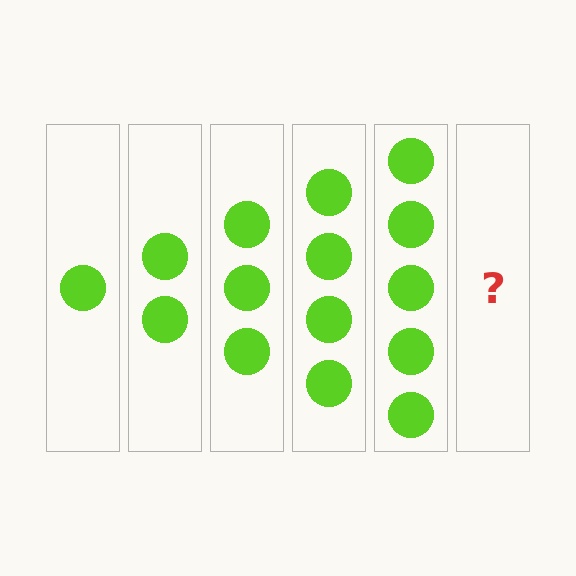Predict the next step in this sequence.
The next step is 6 circles.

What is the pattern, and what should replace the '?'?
The pattern is that each step adds one more circle. The '?' should be 6 circles.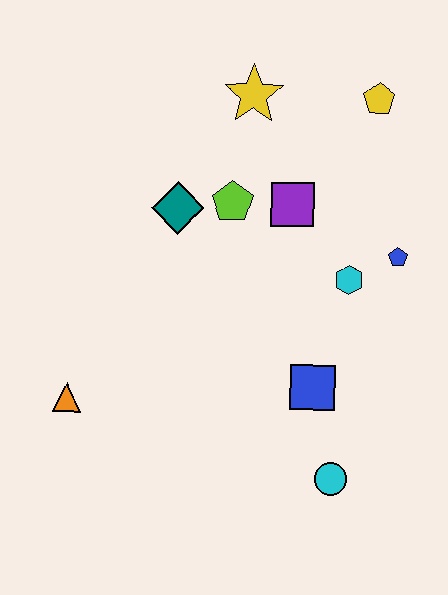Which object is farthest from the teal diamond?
The cyan circle is farthest from the teal diamond.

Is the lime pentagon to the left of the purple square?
Yes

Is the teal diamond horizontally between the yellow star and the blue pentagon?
No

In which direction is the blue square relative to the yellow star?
The blue square is below the yellow star.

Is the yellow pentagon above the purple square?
Yes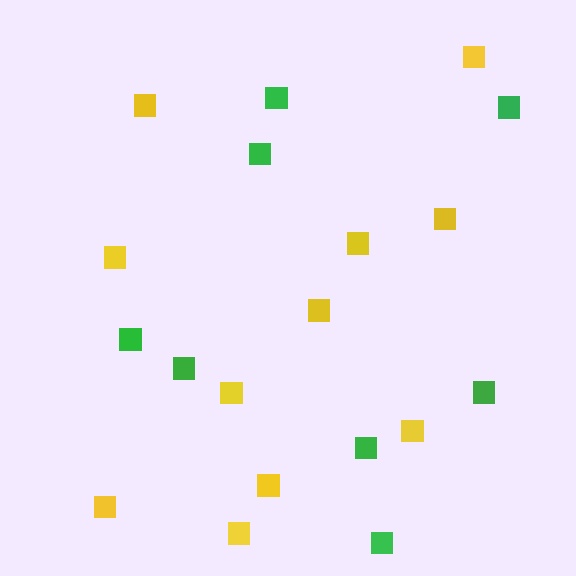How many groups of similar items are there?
There are 2 groups: one group of yellow squares (11) and one group of green squares (8).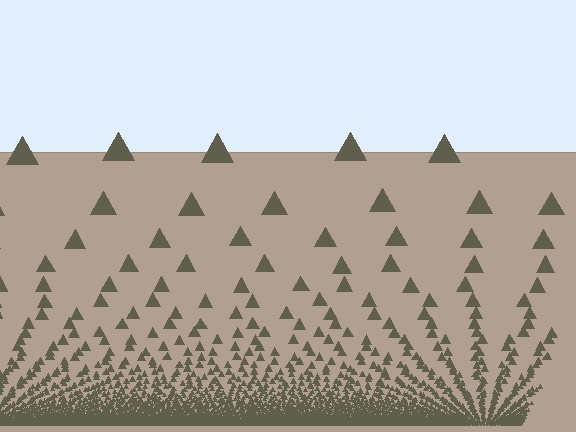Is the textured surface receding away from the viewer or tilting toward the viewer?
The surface appears to tilt toward the viewer. Texture elements get larger and sparser toward the top.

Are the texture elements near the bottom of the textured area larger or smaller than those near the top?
Smaller. The gradient is inverted — elements near the bottom are smaller and denser.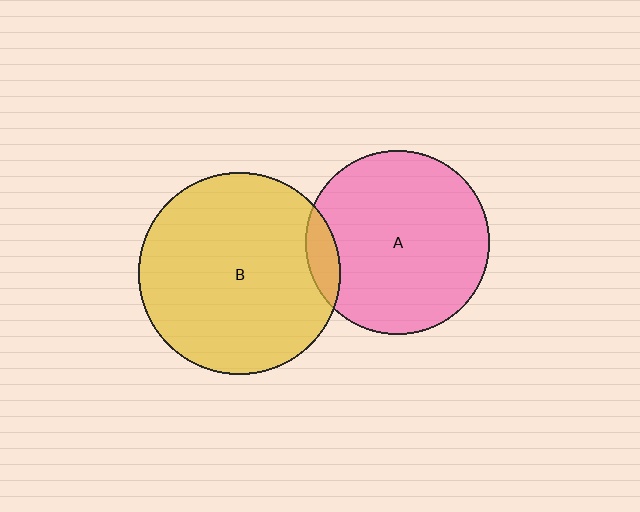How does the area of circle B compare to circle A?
Approximately 1.2 times.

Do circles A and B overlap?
Yes.